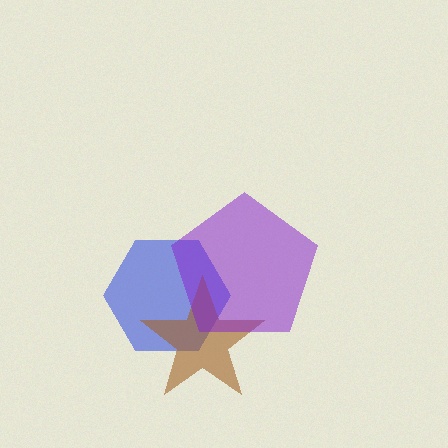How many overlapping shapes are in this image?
There are 3 overlapping shapes in the image.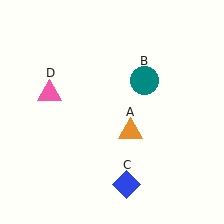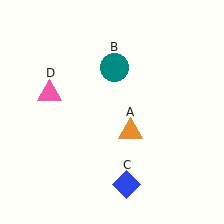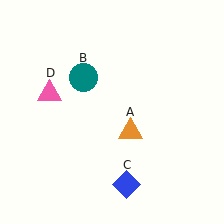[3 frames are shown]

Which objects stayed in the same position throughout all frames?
Orange triangle (object A) and blue diamond (object C) and pink triangle (object D) remained stationary.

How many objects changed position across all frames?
1 object changed position: teal circle (object B).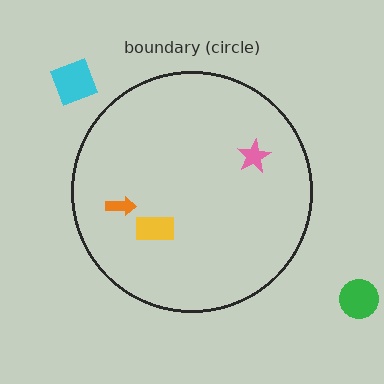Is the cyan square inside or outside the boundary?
Outside.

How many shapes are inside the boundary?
3 inside, 2 outside.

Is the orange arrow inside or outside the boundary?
Inside.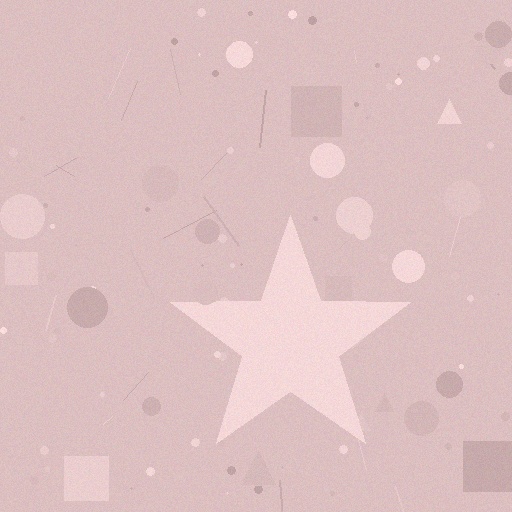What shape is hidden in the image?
A star is hidden in the image.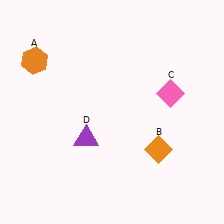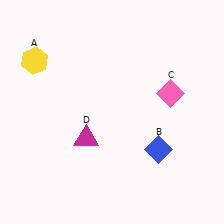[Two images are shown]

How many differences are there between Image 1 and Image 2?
There are 3 differences between the two images.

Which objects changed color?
A changed from orange to yellow. B changed from orange to blue. D changed from purple to magenta.